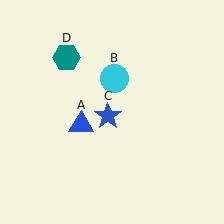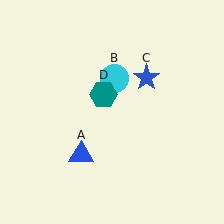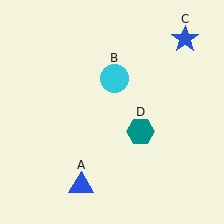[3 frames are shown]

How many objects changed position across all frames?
3 objects changed position: blue triangle (object A), blue star (object C), teal hexagon (object D).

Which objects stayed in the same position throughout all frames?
Cyan circle (object B) remained stationary.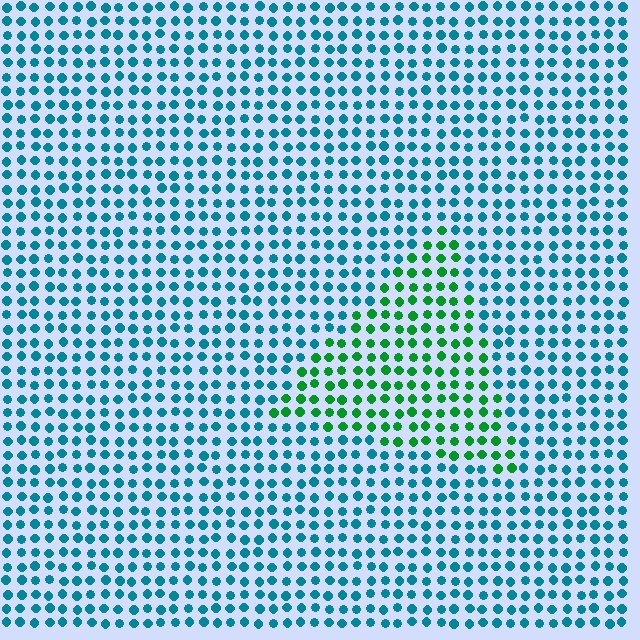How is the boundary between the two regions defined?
The boundary is defined purely by a slight shift in hue (about 53 degrees). Spacing, size, and orientation are identical on both sides.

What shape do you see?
I see a triangle.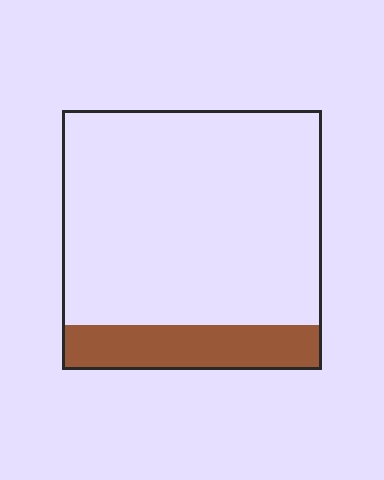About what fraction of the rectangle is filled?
About one sixth (1/6).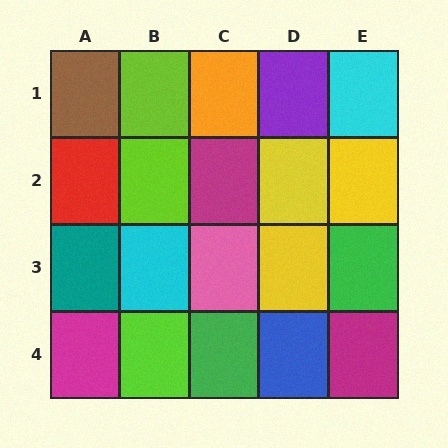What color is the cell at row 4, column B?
Lime.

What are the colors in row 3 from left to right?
Teal, cyan, pink, yellow, green.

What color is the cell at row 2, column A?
Red.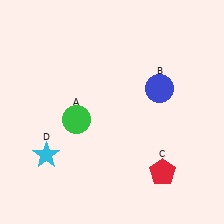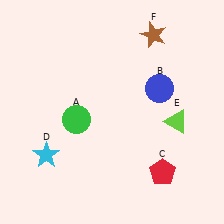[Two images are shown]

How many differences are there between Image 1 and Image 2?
There are 2 differences between the two images.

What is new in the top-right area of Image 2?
A brown star (F) was added in the top-right area of Image 2.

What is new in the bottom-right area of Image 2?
A lime triangle (E) was added in the bottom-right area of Image 2.